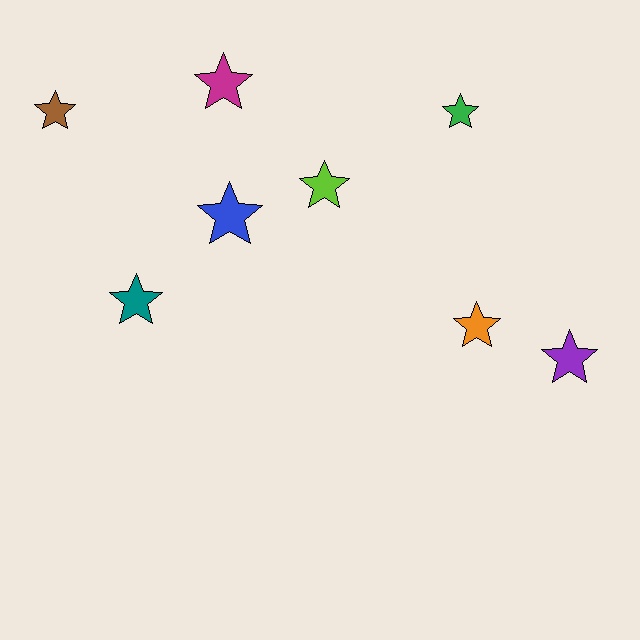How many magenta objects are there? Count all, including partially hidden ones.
There is 1 magenta object.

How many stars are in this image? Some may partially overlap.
There are 8 stars.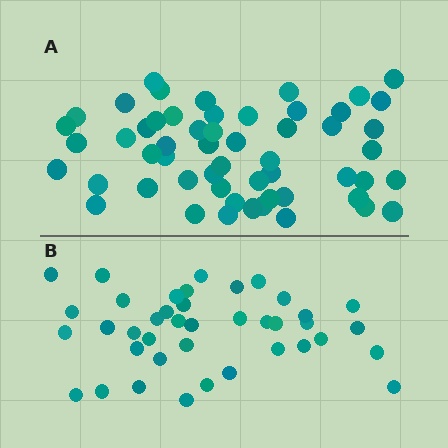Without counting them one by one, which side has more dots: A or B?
Region A (the top region) has more dots.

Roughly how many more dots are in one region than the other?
Region A has approximately 15 more dots than region B.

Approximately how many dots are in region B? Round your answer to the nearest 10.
About 40 dots.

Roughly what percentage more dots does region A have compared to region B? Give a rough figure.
About 40% more.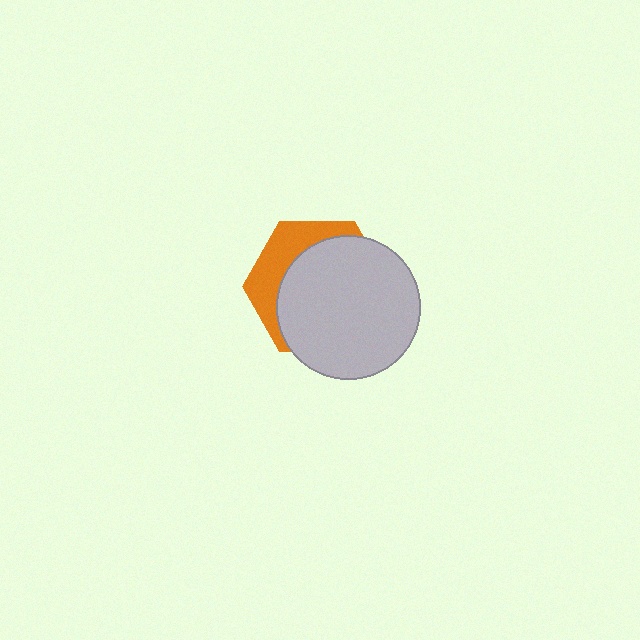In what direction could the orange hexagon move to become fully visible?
The orange hexagon could move toward the upper-left. That would shift it out from behind the light gray circle entirely.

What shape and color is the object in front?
The object in front is a light gray circle.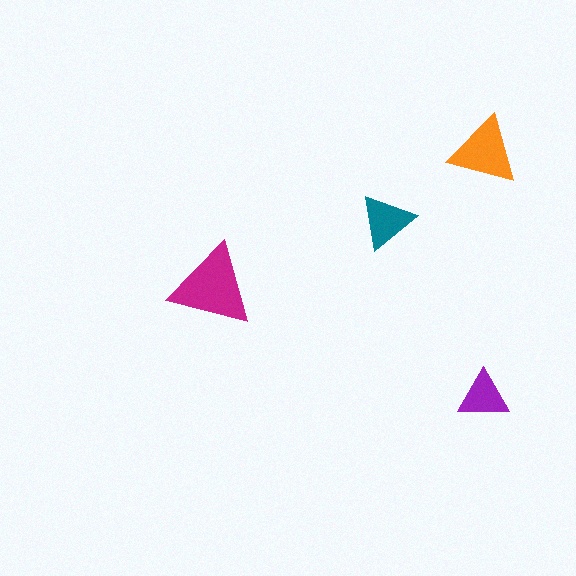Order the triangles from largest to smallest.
the magenta one, the orange one, the teal one, the purple one.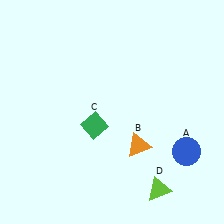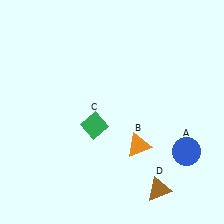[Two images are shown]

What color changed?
The triangle (D) changed from lime in Image 1 to brown in Image 2.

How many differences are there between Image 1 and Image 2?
There is 1 difference between the two images.